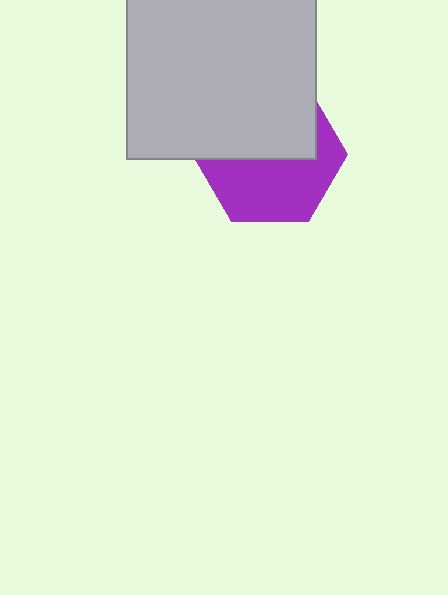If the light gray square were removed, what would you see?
You would see the complete purple hexagon.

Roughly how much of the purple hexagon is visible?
About half of it is visible (roughly 51%).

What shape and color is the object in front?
The object in front is a light gray square.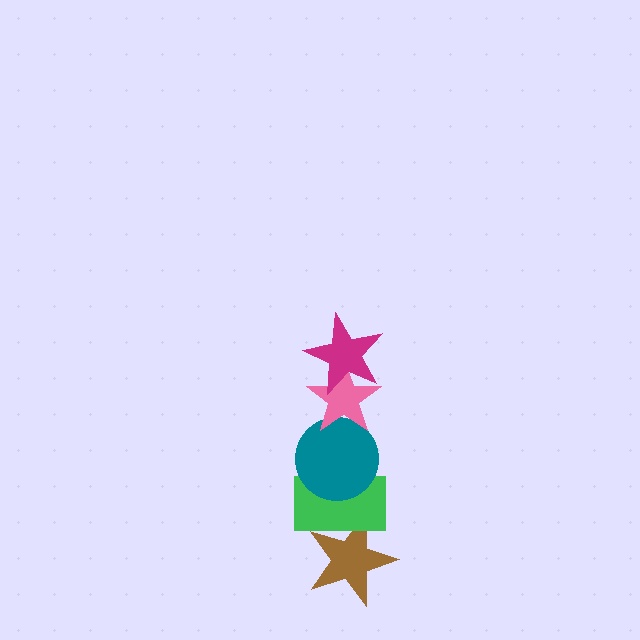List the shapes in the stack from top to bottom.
From top to bottom: the magenta star, the pink star, the teal circle, the green rectangle, the brown star.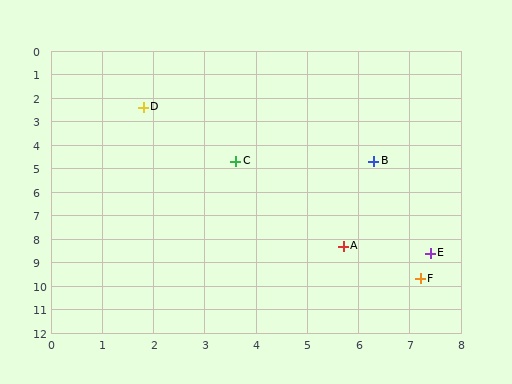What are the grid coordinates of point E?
Point E is at approximately (7.4, 8.6).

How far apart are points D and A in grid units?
Points D and A are about 7.1 grid units apart.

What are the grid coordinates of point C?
Point C is at approximately (3.6, 4.7).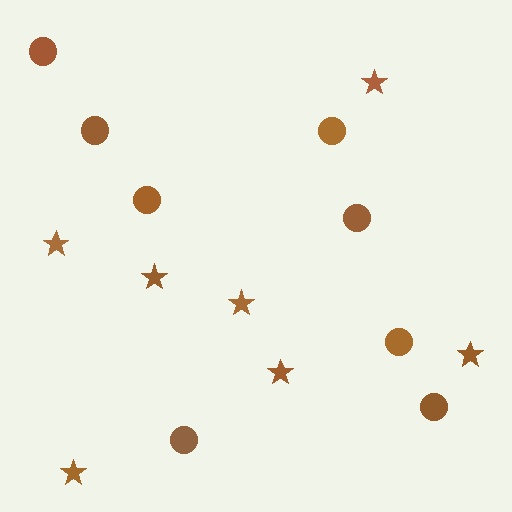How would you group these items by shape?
There are 2 groups: one group of circles (8) and one group of stars (7).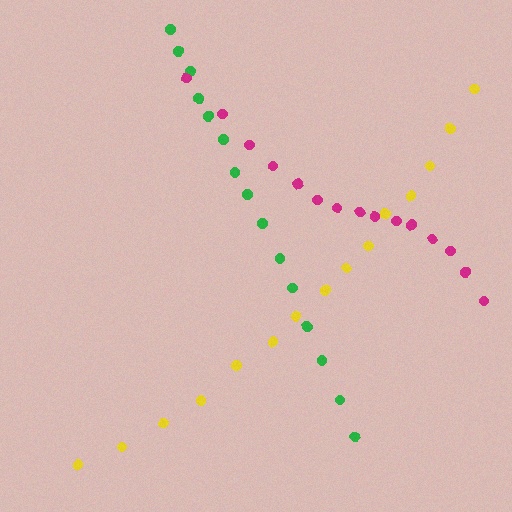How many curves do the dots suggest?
There are 3 distinct paths.